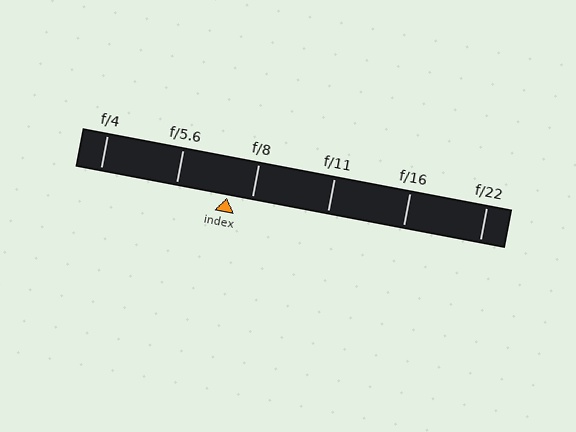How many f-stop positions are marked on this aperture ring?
There are 6 f-stop positions marked.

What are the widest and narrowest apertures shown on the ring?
The widest aperture shown is f/4 and the narrowest is f/22.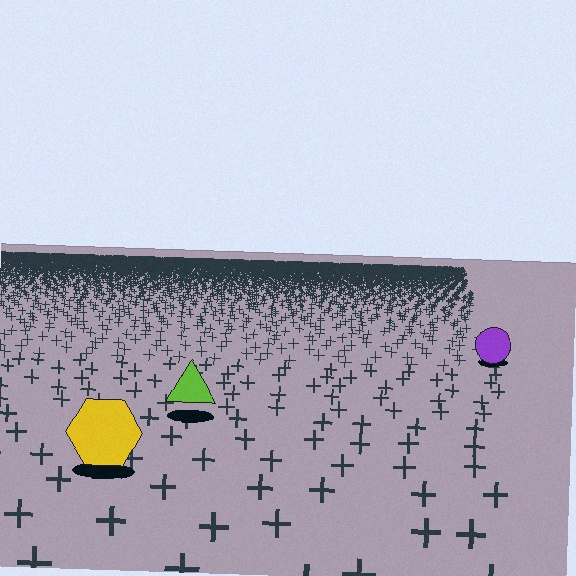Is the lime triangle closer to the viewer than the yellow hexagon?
No. The yellow hexagon is closer — you can tell from the texture gradient: the ground texture is coarser near it.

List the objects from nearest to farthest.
From nearest to farthest: the yellow hexagon, the lime triangle, the purple circle.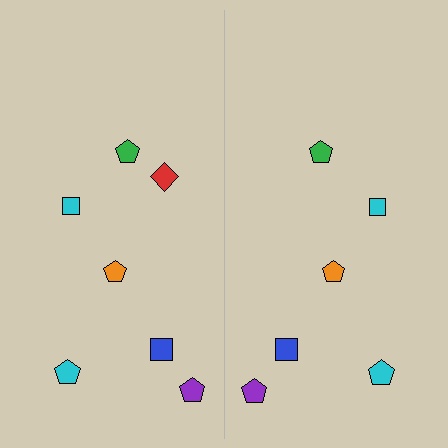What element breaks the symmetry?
A red diamond is missing from the right side.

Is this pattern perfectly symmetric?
No, the pattern is not perfectly symmetric. A red diamond is missing from the right side.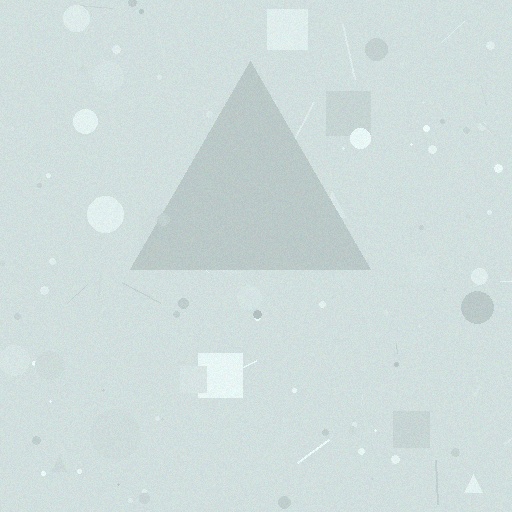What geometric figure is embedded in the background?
A triangle is embedded in the background.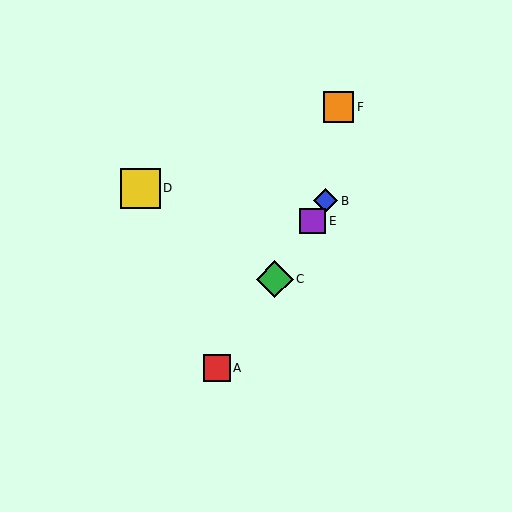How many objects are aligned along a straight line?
4 objects (A, B, C, E) are aligned along a straight line.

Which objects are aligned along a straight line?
Objects A, B, C, E are aligned along a straight line.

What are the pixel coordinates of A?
Object A is at (217, 368).